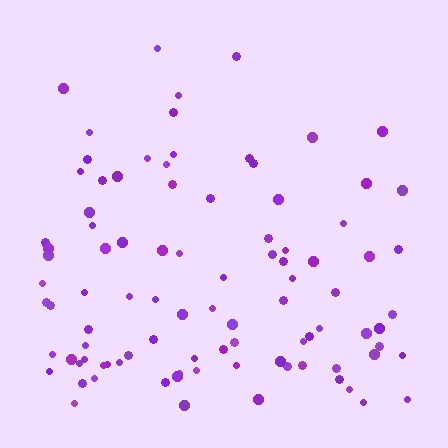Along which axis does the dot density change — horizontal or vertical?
Vertical.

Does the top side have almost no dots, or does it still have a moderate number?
Still a moderate number, just noticeably fewer than the bottom.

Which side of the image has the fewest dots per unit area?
The top.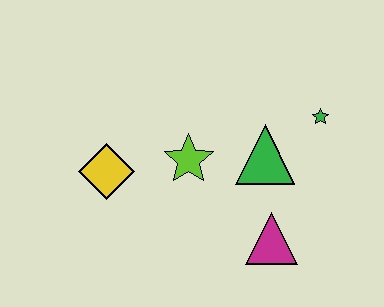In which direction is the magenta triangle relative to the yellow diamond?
The magenta triangle is to the right of the yellow diamond.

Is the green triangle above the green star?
No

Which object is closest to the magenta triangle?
The green triangle is closest to the magenta triangle.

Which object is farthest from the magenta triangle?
The yellow diamond is farthest from the magenta triangle.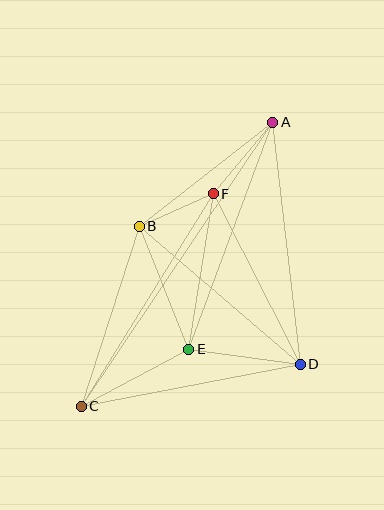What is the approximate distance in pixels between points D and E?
The distance between D and E is approximately 113 pixels.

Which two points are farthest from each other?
Points A and C are farthest from each other.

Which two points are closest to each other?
Points B and F are closest to each other.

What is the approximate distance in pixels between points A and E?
The distance between A and E is approximately 242 pixels.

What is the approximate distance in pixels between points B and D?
The distance between B and D is approximately 212 pixels.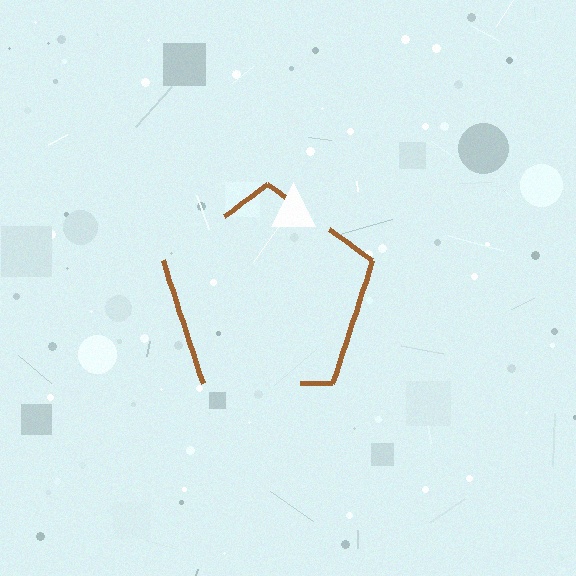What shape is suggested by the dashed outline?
The dashed outline suggests a pentagon.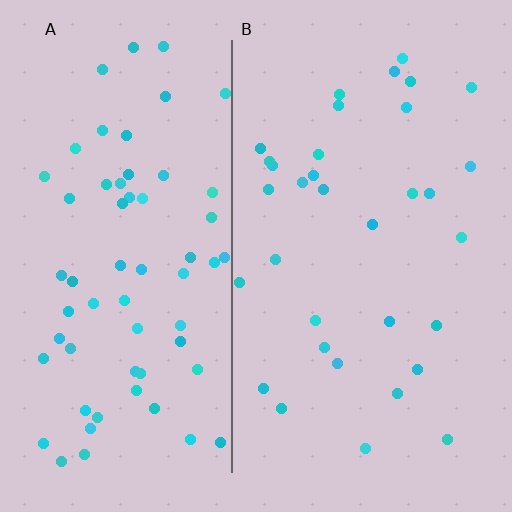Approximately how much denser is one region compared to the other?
Approximately 1.9× — region A over region B.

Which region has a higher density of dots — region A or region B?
A (the left).